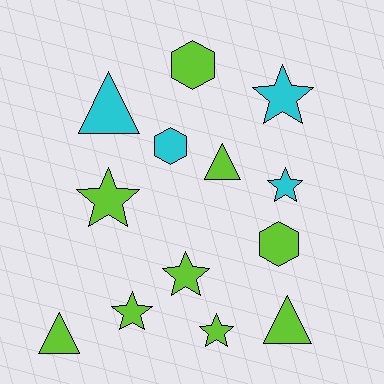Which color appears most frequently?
Lime, with 9 objects.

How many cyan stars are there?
There are 2 cyan stars.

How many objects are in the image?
There are 13 objects.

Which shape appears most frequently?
Star, with 6 objects.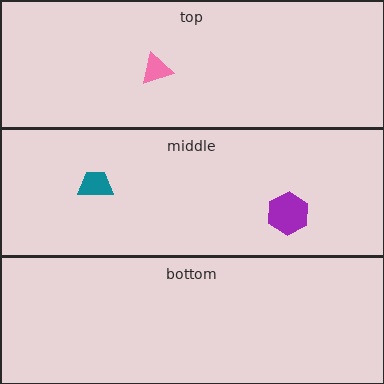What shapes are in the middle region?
The teal trapezoid, the purple hexagon.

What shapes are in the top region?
The pink triangle.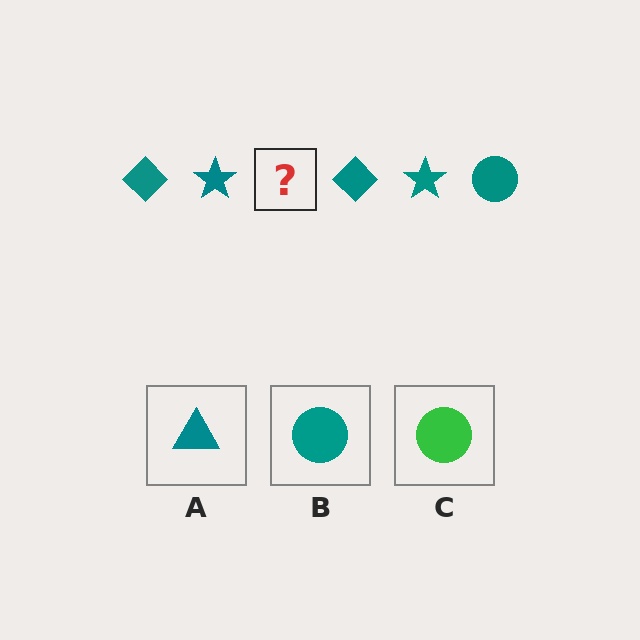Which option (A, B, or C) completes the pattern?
B.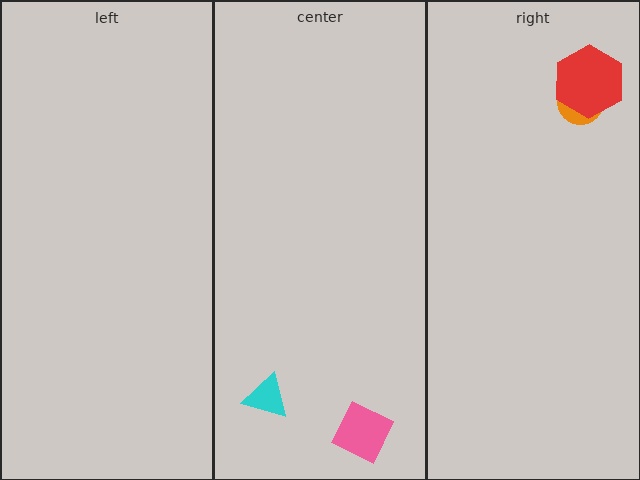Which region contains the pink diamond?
The center region.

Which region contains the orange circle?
The right region.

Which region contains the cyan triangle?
The center region.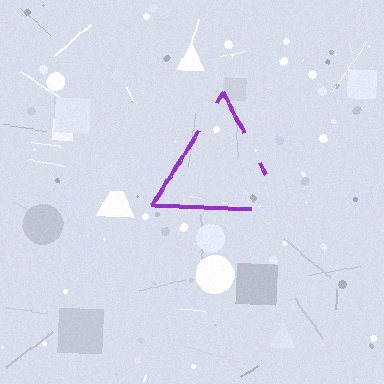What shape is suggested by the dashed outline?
The dashed outline suggests a triangle.